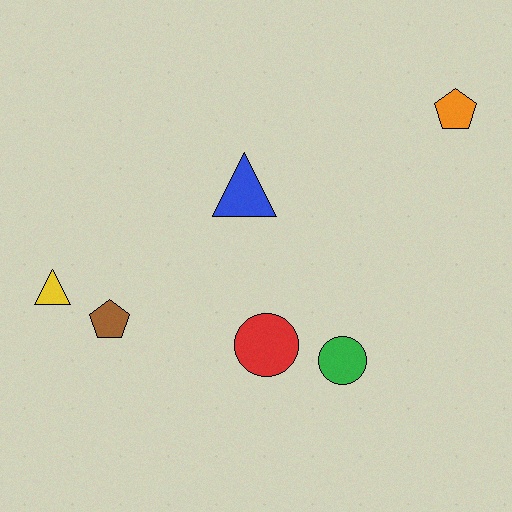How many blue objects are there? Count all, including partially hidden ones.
There is 1 blue object.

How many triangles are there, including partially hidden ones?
There are 2 triangles.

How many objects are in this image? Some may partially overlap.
There are 6 objects.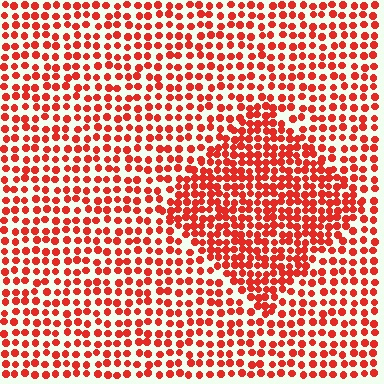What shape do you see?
I see a diamond.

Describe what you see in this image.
The image contains small red elements arranged at two different densities. A diamond-shaped region is visible where the elements are more densely packed than the surrounding area.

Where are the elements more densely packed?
The elements are more densely packed inside the diamond boundary.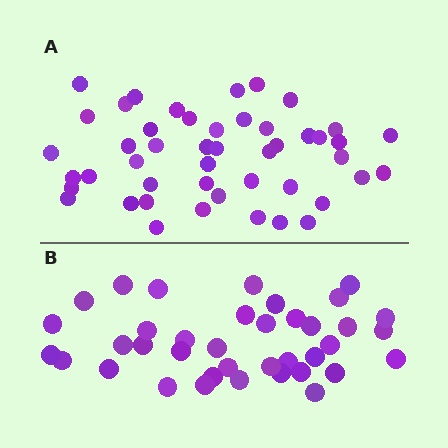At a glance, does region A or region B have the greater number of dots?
Region A (the top region) has more dots.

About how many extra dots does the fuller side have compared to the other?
Region A has roughly 8 or so more dots than region B.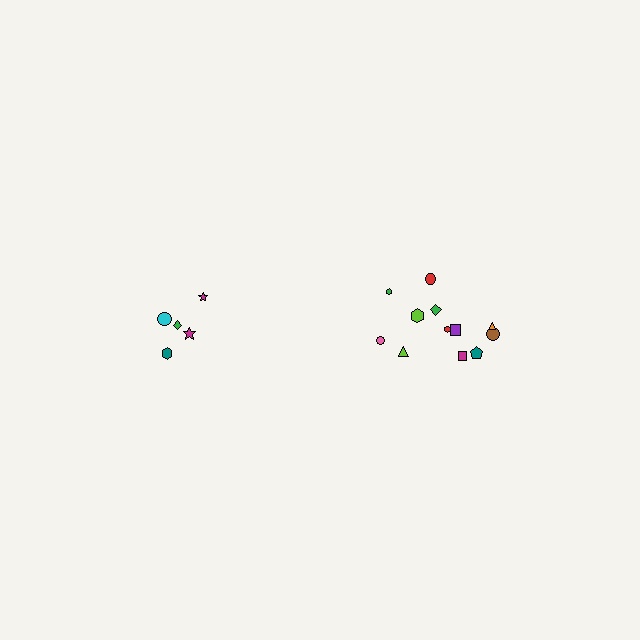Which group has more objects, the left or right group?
The right group.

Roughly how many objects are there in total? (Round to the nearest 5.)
Roughly 15 objects in total.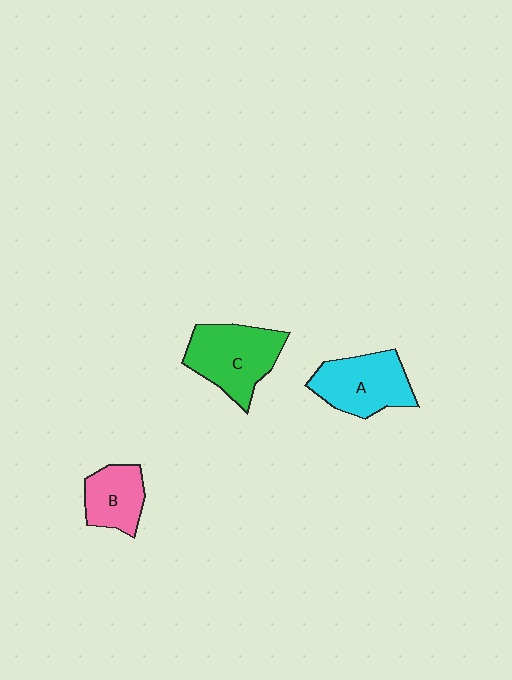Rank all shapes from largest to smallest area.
From largest to smallest: C (green), A (cyan), B (pink).